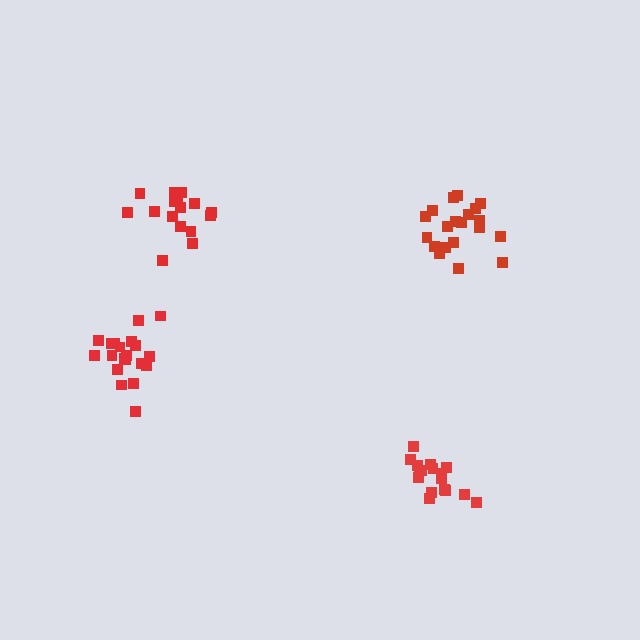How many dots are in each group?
Group 1: 16 dots, Group 2: 20 dots, Group 3: 20 dots, Group 4: 17 dots (73 total).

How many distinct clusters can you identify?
There are 4 distinct clusters.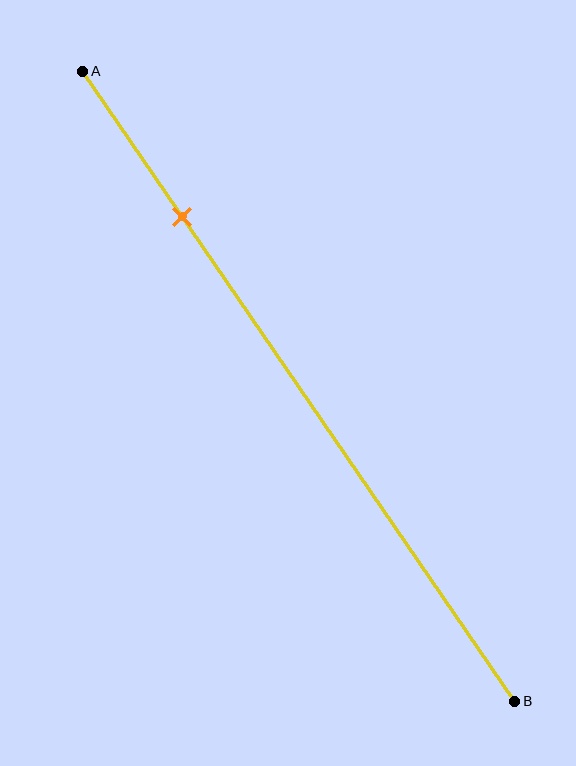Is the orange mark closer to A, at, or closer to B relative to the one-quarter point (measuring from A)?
The orange mark is approximately at the one-quarter point of segment AB.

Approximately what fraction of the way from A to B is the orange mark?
The orange mark is approximately 25% of the way from A to B.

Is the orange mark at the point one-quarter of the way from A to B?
Yes, the mark is approximately at the one-quarter point.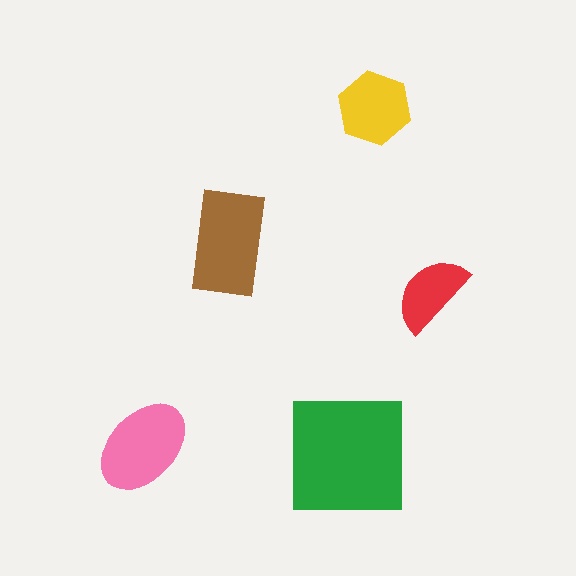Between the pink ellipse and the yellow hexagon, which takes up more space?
The pink ellipse.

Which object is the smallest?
The red semicircle.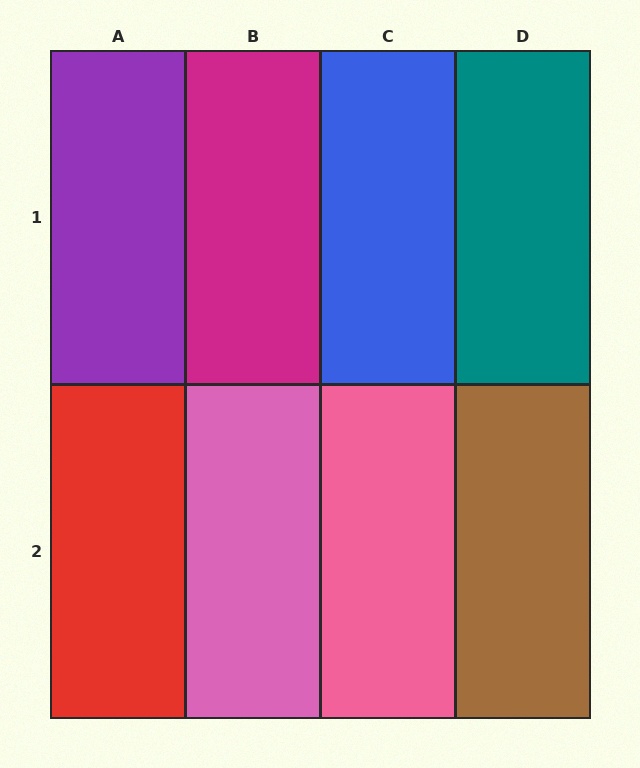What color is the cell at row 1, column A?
Purple.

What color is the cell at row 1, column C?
Blue.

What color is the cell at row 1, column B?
Magenta.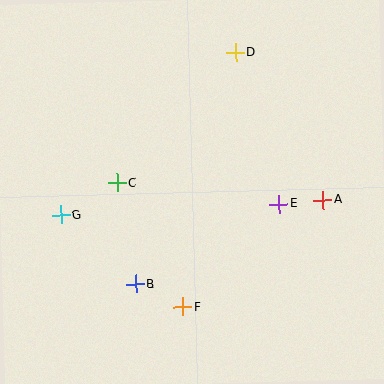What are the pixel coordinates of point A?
Point A is at (323, 200).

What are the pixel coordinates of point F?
Point F is at (183, 307).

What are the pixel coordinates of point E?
Point E is at (279, 204).